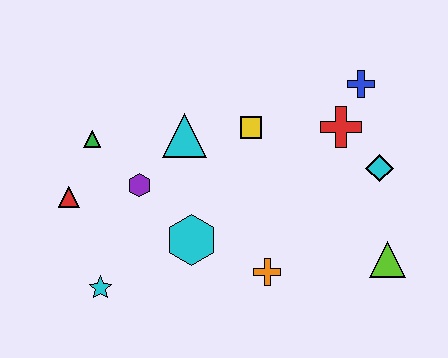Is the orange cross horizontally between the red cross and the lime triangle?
No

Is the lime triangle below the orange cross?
No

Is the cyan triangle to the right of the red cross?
No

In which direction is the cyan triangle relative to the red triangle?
The cyan triangle is to the right of the red triangle.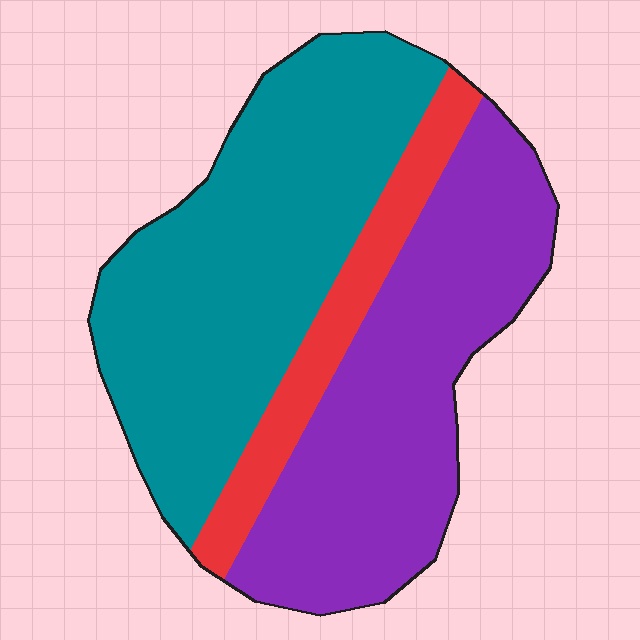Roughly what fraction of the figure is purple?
Purple takes up about two fifths (2/5) of the figure.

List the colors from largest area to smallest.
From largest to smallest: teal, purple, red.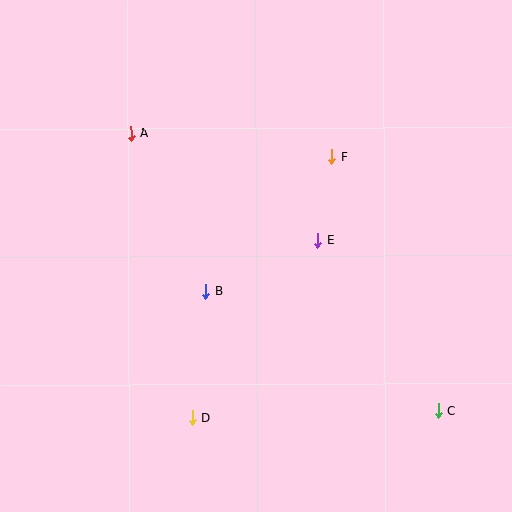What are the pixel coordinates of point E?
Point E is at (317, 240).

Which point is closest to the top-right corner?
Point F is closest to the top-right corner.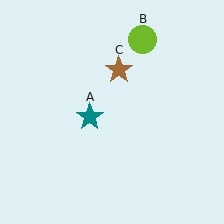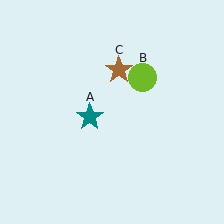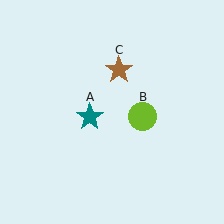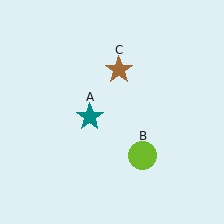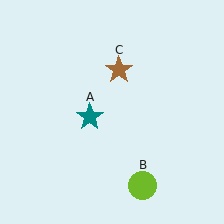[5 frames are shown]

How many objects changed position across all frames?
1 object changed position: lime circle (object B).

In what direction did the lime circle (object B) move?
The lime circle (object B) moved down.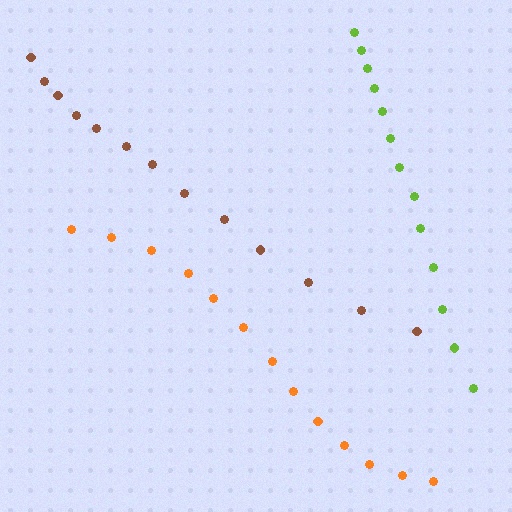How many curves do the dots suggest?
There are 3 distinct paths.